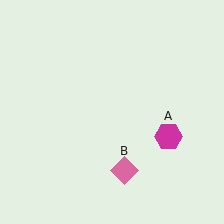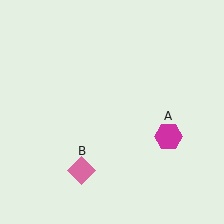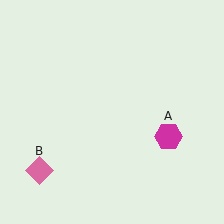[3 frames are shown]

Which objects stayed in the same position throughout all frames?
Magenta hexagon (object A) remained stationary.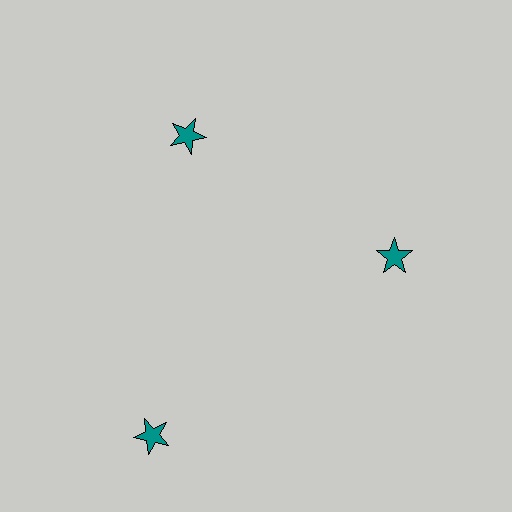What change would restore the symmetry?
The symmetry would be restored by moving it inward, back onto the ring so that all 3 stars sit at equal angles and equal distance from the center.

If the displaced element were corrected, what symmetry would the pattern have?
It would have 3-fold rotational symmetry — the pattern would map onto itself every 120 degrees.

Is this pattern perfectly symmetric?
No. The 3 teal stars are arranged in a ring, but one element near the 7 o'clock position is pushed outward from the center, breaking the 3-fold rotational symmetry.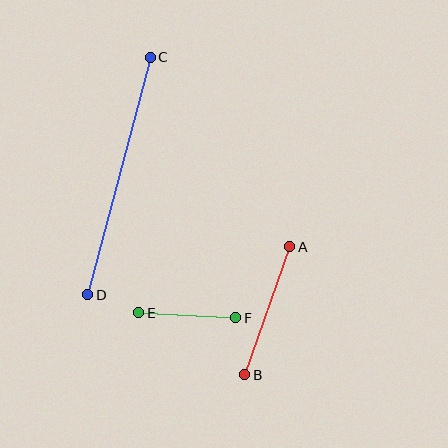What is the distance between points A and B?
The distance is approximately 136 pixels.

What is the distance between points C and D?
The distance is approximately 245 pixels.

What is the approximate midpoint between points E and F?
The midpoint is at approximately (187, 315) pixels.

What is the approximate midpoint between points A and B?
The midpoint is at approximately (267, 311) pixels.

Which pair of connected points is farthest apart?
Points C and D are farthest apart.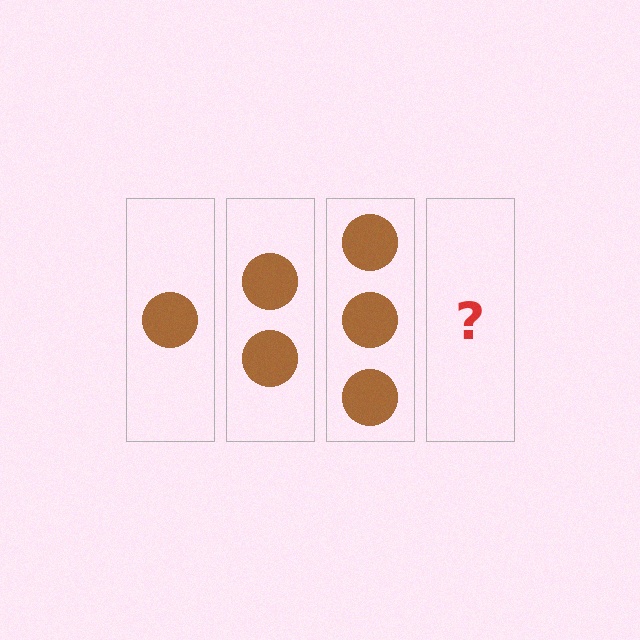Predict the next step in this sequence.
The next step is 4 circles.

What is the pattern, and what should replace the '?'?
The pattern is that each step adds one more circle. The '?' should be 4 circles.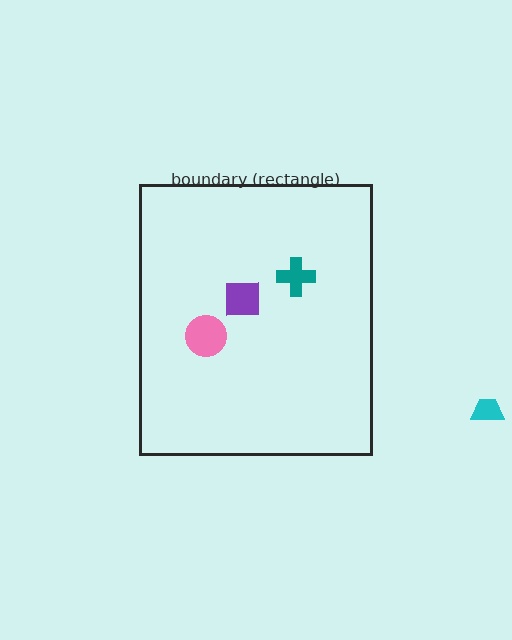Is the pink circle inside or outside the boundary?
Inside.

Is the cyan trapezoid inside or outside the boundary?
Outside.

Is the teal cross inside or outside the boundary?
Inside.